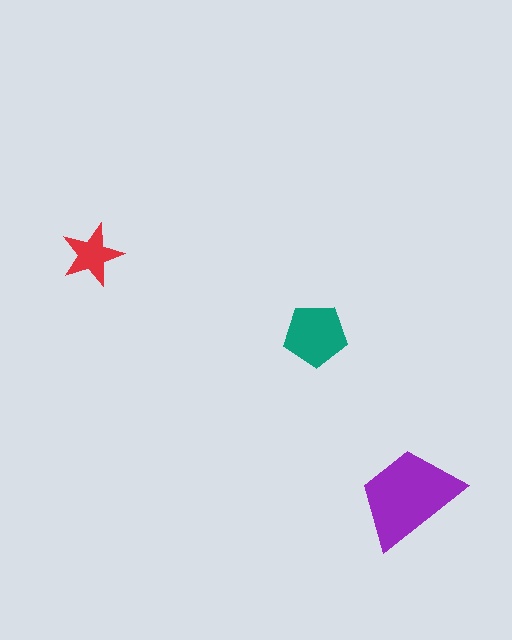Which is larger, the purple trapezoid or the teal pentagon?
The purple trapezoid.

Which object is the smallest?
The red star.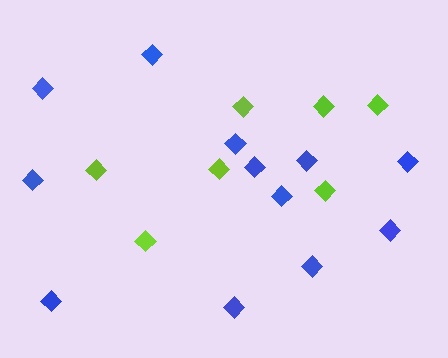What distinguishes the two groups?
There are 2 groups: one group of blue diamonds (12) and one group of lime diamonds (7).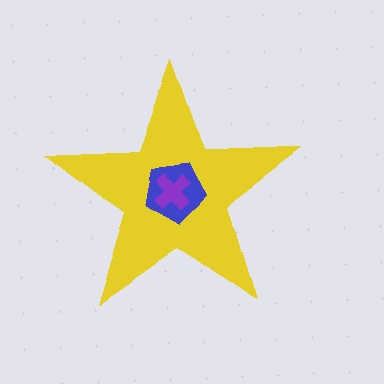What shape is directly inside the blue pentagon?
The purple cross.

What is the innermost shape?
The purple cross.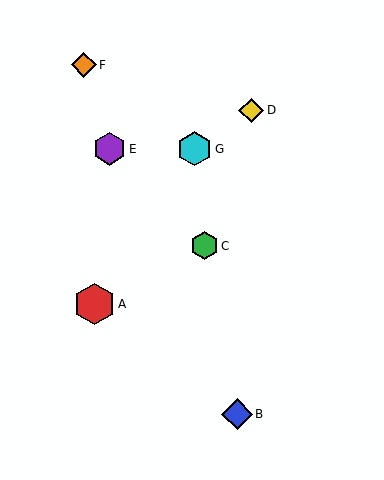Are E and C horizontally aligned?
No, E is at y≈149 and C is at y≈246.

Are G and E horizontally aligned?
Yes, both are at y≈149.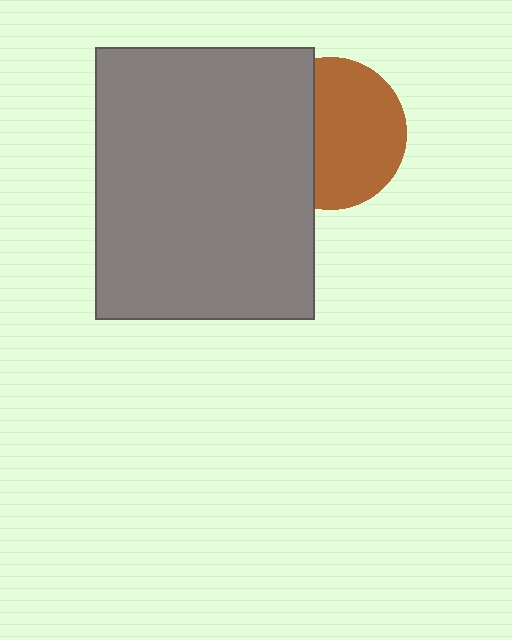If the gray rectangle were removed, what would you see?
You would see the complete brown circle.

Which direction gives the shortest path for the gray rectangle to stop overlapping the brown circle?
Moving left gives the shortest separation.